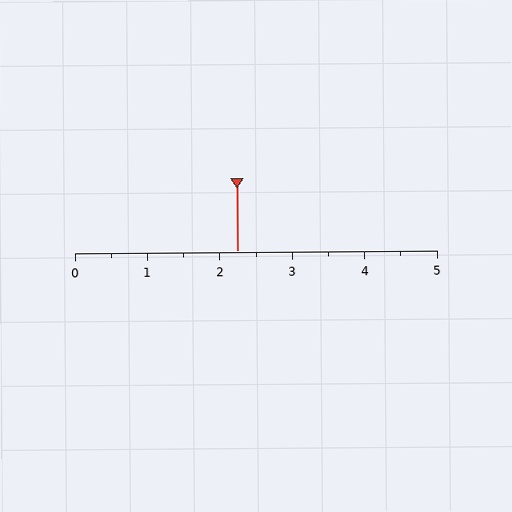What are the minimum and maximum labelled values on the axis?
The axis runs from 0 to 5.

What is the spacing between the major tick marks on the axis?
The major ticks are spaced 1 apart.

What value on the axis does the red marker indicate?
The marker indicates approximately 2.2.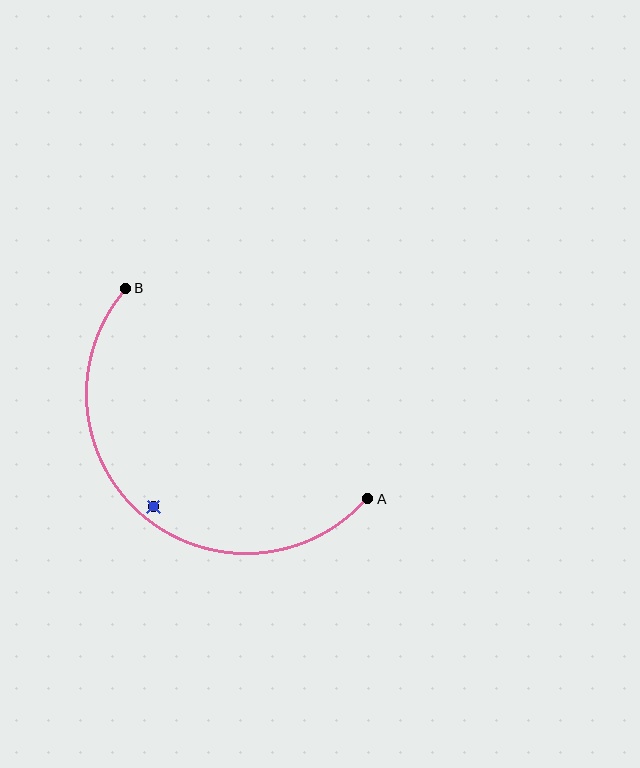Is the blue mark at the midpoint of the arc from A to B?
No — the blue mark does not lie on the arc at all. It sits slightly inside the curve.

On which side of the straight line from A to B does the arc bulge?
The arc bulges below and to the left of the straight line connecting A and B.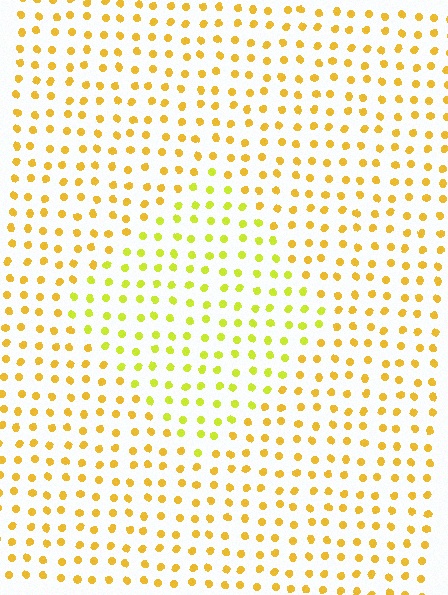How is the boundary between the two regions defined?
The boundary is defined purely by a slight shift in hue (about 27 degrees). Spacing, size, and orientation are identical on both sides.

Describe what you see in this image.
The image is filled with small yellow elements in a uniform arrangement. A diamond-shaped region is visible where the elements are tinted to a slightly different hue, forming a subtle color boundary.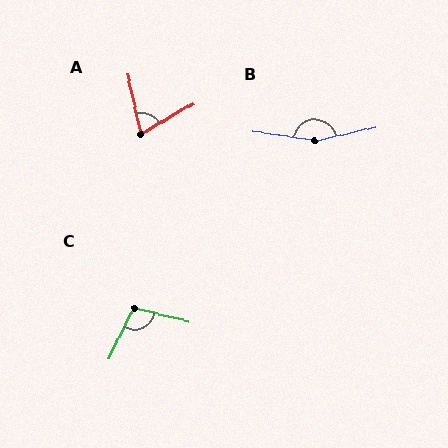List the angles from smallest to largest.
A (72°), C (104°), B (158°).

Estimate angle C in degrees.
Approximately 104 degrees.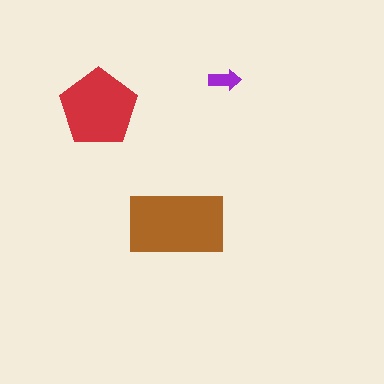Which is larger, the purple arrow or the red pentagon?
The red pentagon.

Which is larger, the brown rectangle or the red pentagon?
The brown rectangle.